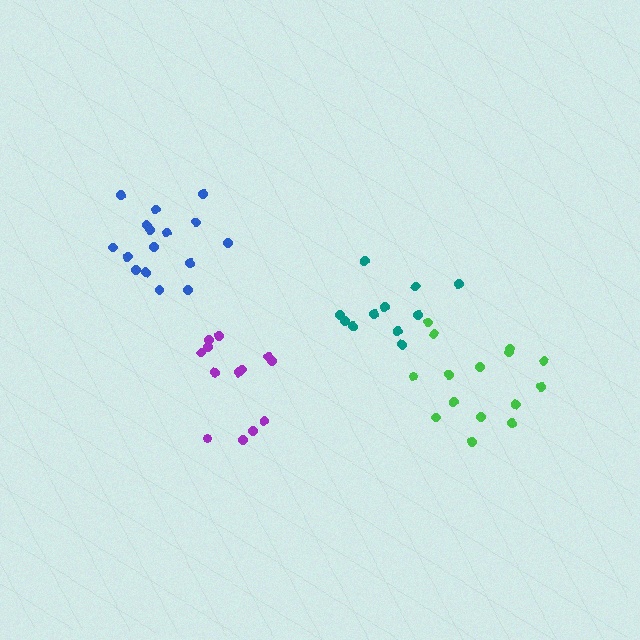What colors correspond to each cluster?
The clusters are colored: purple, teal, blue, green.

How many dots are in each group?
Group 1: 13 dots, Group 2: 11 dots, Group 3: 16 dots, Group 4: 15 dots (55 total).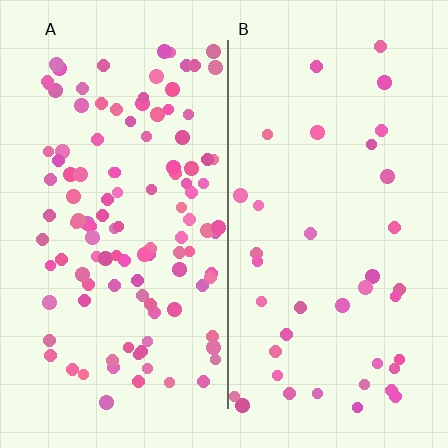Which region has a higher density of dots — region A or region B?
A (the left).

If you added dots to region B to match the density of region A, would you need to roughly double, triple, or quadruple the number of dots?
Approximately triple.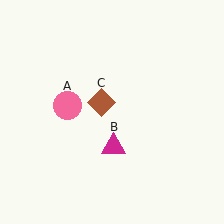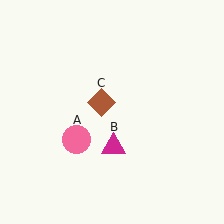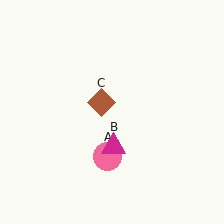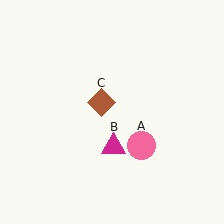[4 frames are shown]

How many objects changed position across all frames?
1 object changed position: pink circle (object A).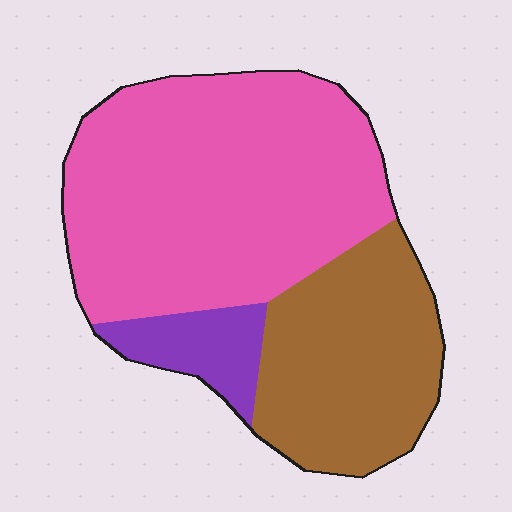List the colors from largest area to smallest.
From largest to smallest: pink, brown, purple.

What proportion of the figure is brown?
Brown covers 32% of the figure.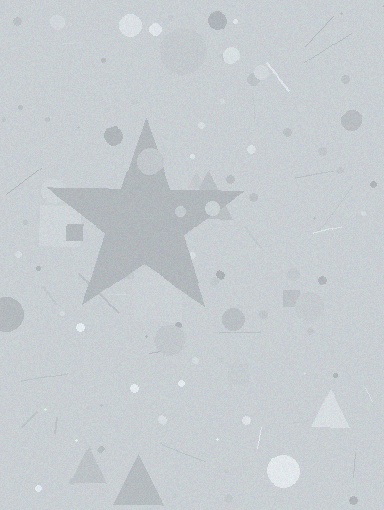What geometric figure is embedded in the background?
A star is embedded in the background.